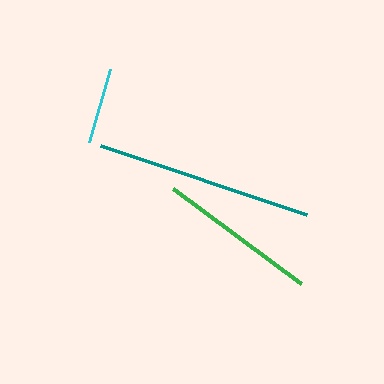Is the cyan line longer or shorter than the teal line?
The teal line is longer than the cyan line.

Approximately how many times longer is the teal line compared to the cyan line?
The teal line is approximately 2.9 times the length of the cyan line.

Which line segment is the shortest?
The cyan line is the shortest at approximately 76 pixels.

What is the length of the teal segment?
The teal segment is approximately 217 pixels long.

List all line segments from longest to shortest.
From longest to shortest: teal, green, cyan.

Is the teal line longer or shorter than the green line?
The teal line is longer than the green line.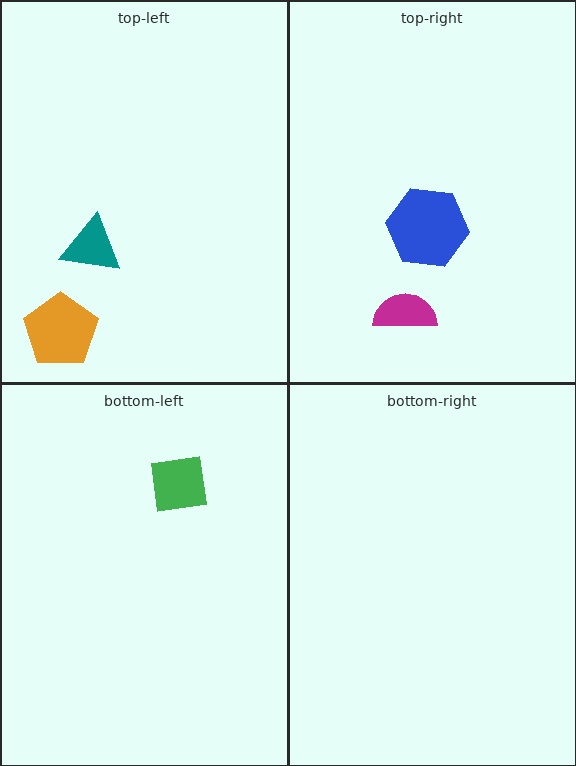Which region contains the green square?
The bottom-left region.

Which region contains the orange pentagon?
The top-left region.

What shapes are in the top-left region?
The orange pentagon, the teal triangle.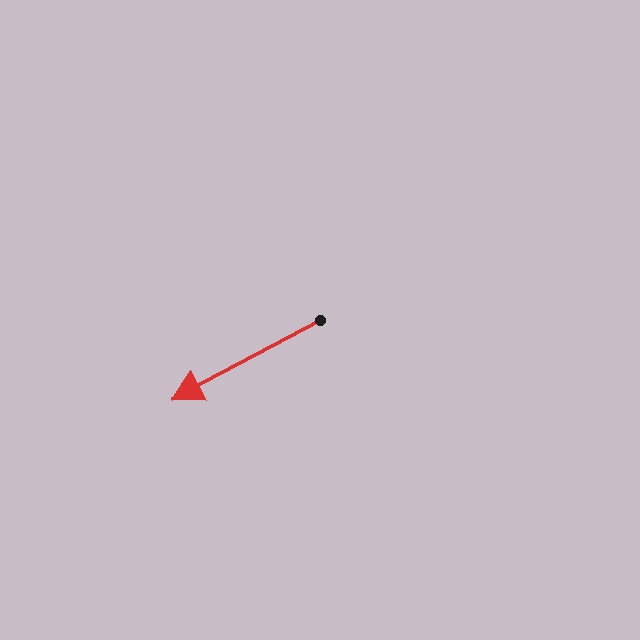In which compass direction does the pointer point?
Southwest.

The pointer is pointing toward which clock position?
Roughly 8 o'clock.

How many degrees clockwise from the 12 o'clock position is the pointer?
Approximately 242 degrees.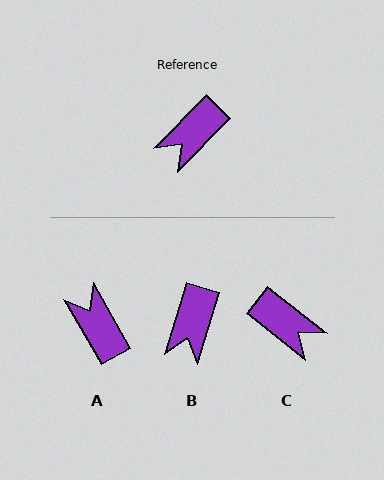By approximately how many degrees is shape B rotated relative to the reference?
Approximately 27 degrees counter-clockwise.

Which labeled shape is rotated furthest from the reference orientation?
A, about 106 degrees away.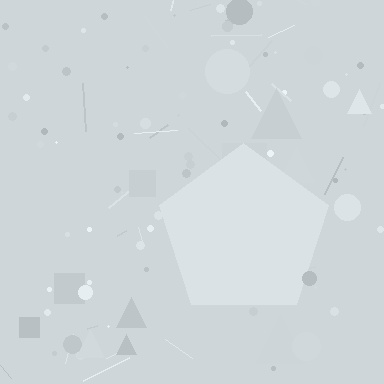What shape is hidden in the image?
A pentagon is hidden in the image.